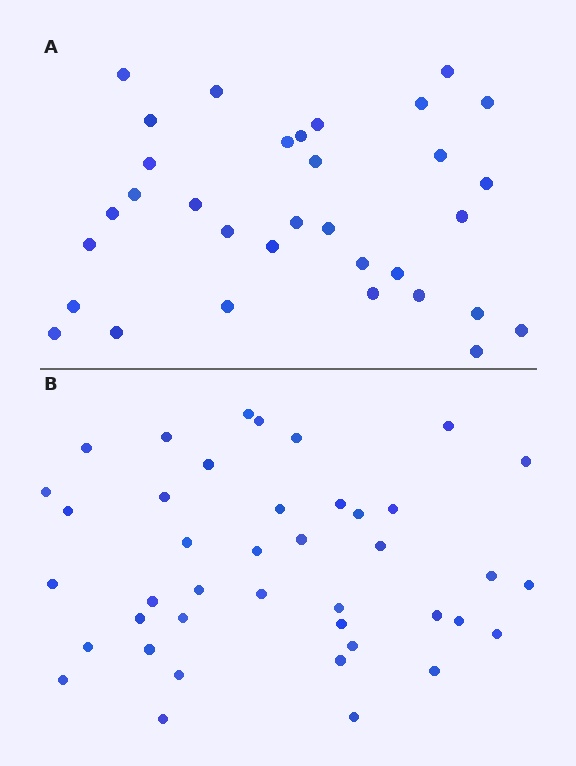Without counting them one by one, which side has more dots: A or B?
Region B (the bottom region) has more dots.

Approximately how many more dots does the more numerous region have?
Region B has roughly 8 or so more dots than region A.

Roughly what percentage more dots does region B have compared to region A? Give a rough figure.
About 25% more.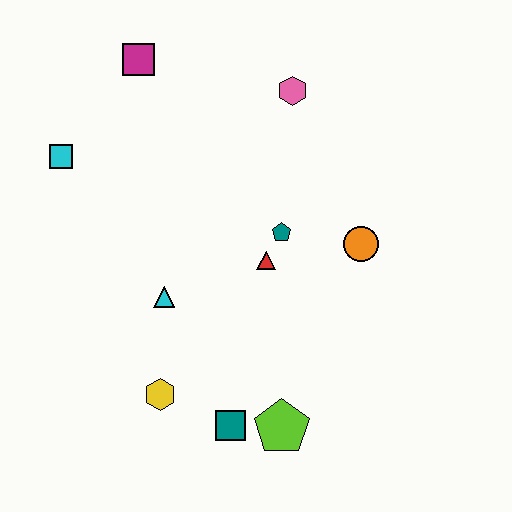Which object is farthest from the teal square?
The magenta square is farthest from the teal square.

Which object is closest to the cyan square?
The magenta square is closest to the cyan square.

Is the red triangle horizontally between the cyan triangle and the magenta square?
No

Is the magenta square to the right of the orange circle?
No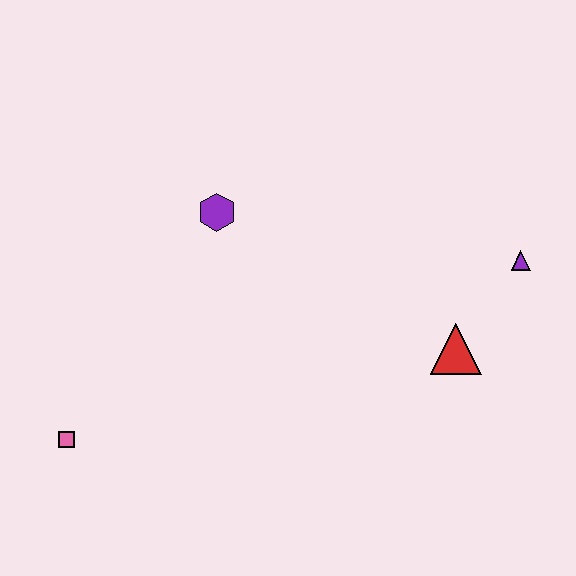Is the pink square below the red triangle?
Yes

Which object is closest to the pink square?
The purple hexagon is closest to the pink square.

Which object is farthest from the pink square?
The purple triangle is farthest from the pink square.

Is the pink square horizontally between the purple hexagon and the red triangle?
No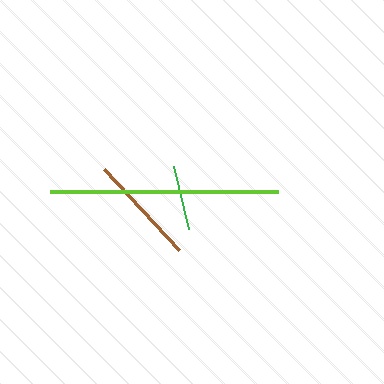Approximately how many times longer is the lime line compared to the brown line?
The lime line is approximately 2.1 times the length of the brown line.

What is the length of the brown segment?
The brown segment is approximately 110 pixels long.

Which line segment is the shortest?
The green line is the shortest at approximately 65 pixels.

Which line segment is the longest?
The lime line is the longest at approximately 228 pixels.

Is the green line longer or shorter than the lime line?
The lime line is longer than the green line.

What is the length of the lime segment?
The lime segment is approximately 228 pixels long.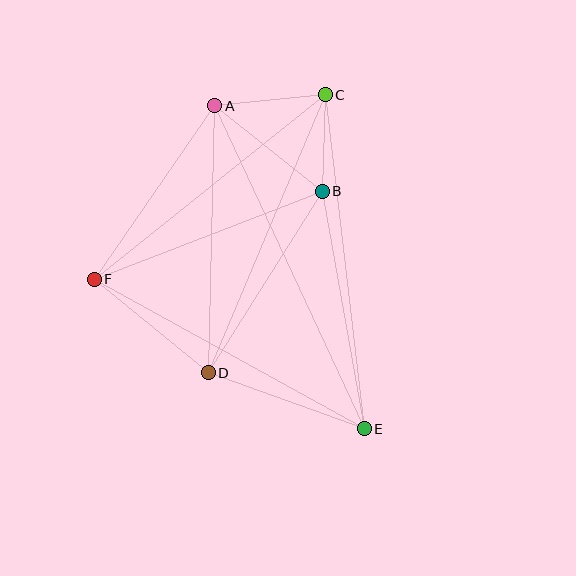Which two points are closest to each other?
Points B and C are closest to each other.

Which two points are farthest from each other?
Points A and E are farthest from each other.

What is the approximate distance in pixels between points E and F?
The distance between E and F is approximately 309 pixels.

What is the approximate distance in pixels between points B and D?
The distance between B and D is approximately 214 pixels.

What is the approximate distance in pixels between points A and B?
The distance between A and B is approximately 138 pixels.